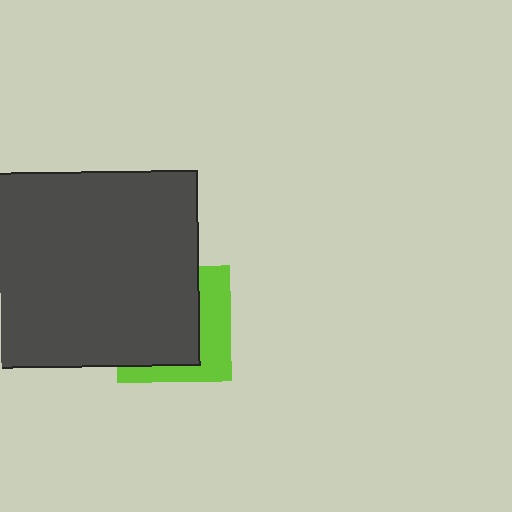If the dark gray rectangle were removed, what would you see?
You would see the complete lime square.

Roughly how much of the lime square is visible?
A small part of it is visible (roughly 36%).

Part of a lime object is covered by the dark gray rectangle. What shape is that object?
It is a square.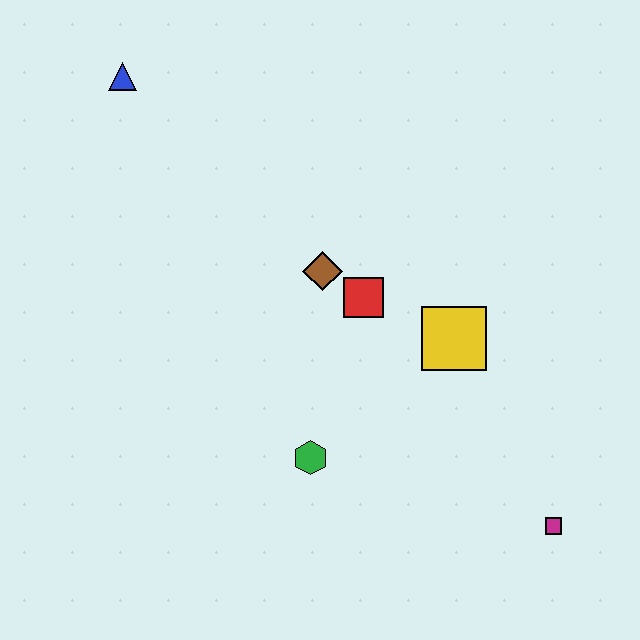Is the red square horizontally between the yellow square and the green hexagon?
Yes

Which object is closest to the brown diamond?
The red square is closest to the brown diamond.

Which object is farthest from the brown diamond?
The magenta square is farthest from the brown diamond.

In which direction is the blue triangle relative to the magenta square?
The blue triangle is above the magenta square.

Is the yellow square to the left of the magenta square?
Yes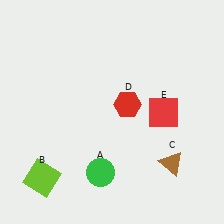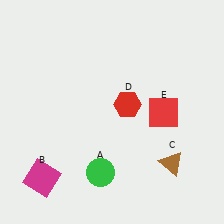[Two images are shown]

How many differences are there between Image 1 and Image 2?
There is 1 difference between the two images.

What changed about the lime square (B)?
In Image 1, B is lime. In Image 2, it changed to magenta.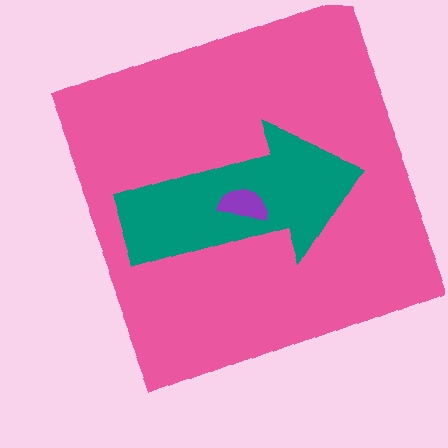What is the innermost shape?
The purple semicircle.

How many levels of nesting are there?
3.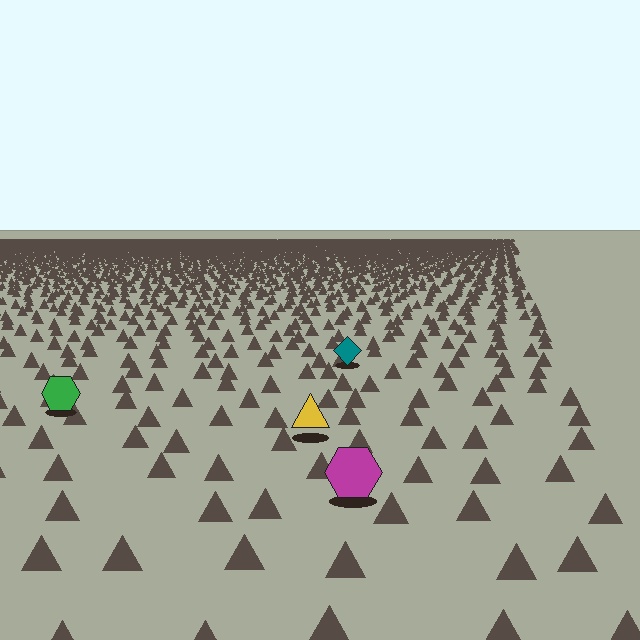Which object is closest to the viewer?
The magenta hexagon is closest. The texture marks near it are larger and more spread out.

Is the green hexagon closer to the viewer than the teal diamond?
Yes. The green hexagon is closer — you can tell from the texture gradient: the ground texture is coarser near it.